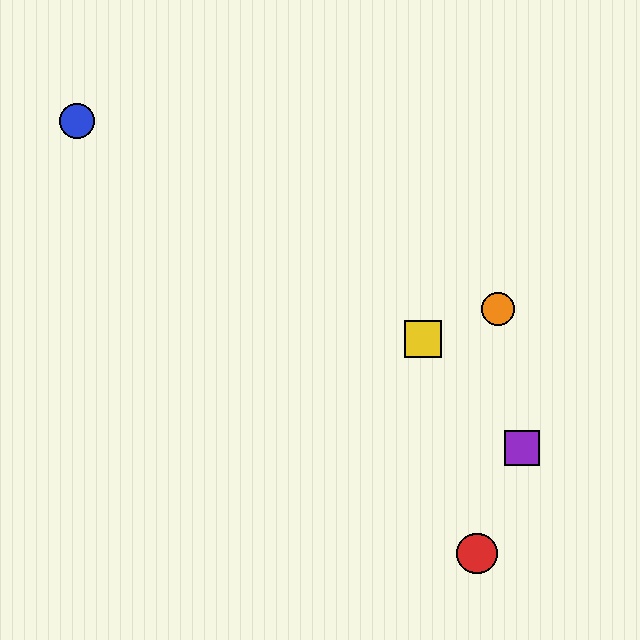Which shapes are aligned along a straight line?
The green square, the yellow square, the orange circle are aligned along a straight line.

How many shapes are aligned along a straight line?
3 shapes (the green square, the yellow square, the orange circle) are aligned along a straight line.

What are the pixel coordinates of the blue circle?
The blue circle is at (77, 121).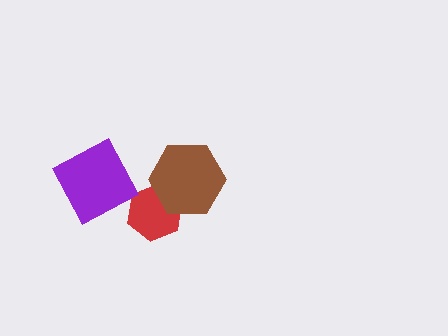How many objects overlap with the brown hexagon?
1 object overlaps with the brown hexagon.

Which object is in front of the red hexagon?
The brown hexagon is in front of the red hexagon.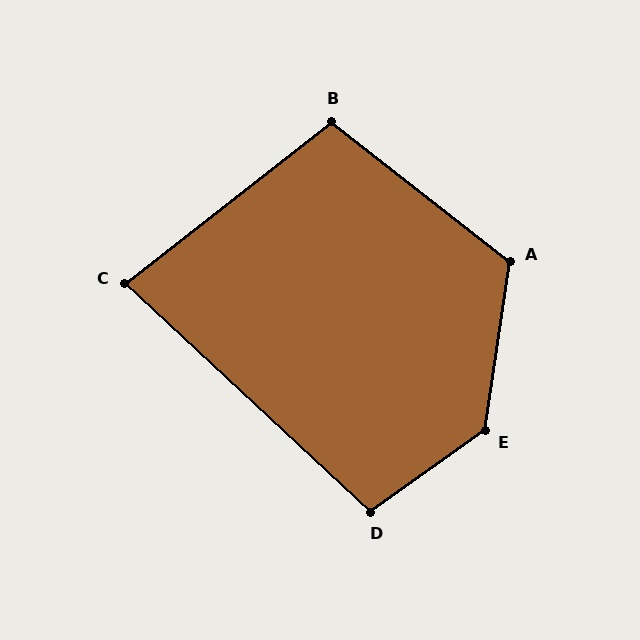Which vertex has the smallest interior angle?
C, at approximately 81 degrees.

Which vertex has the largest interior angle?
E, at approximately 134 degrees.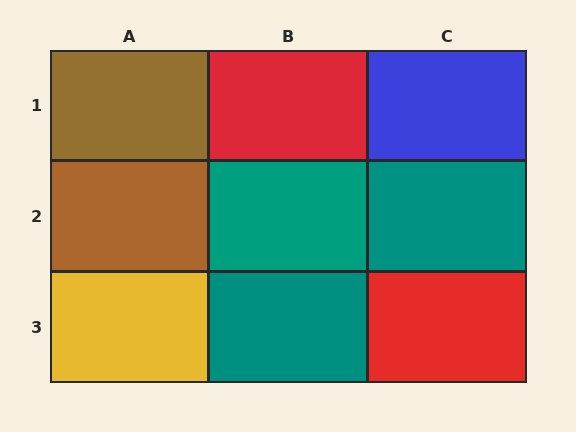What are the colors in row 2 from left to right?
Brown, teal, teal.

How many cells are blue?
1 cell is blue.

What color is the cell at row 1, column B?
Red.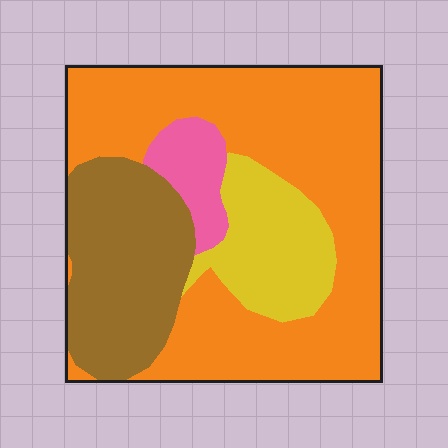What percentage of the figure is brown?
Brown takes up about one quarter (1/4) of the figure.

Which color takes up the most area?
Orange, at roughly 55%.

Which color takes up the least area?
Pink, at roughly 5%.